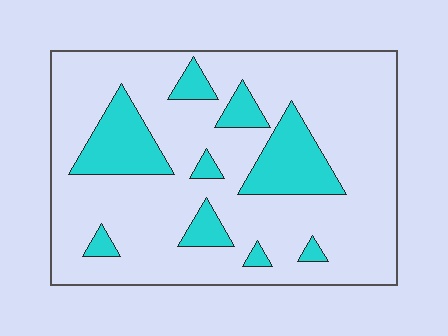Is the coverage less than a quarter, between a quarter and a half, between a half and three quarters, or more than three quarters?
Less than a quarter.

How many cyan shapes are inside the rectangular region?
9.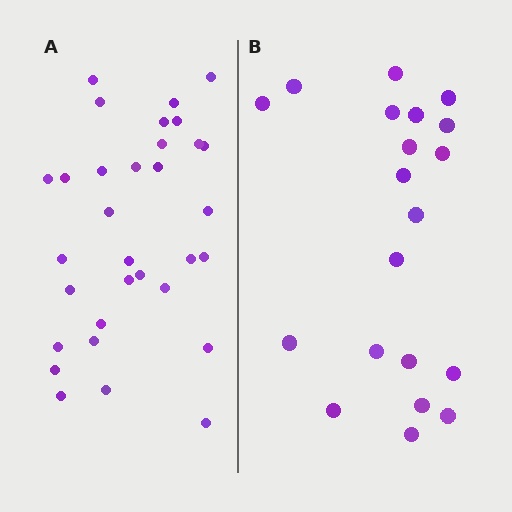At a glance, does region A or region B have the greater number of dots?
Region A (the left region) has more dots.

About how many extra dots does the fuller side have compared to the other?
Region A has roughly 12 or so more dots than region B.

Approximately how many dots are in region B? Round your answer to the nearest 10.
About 20 dots.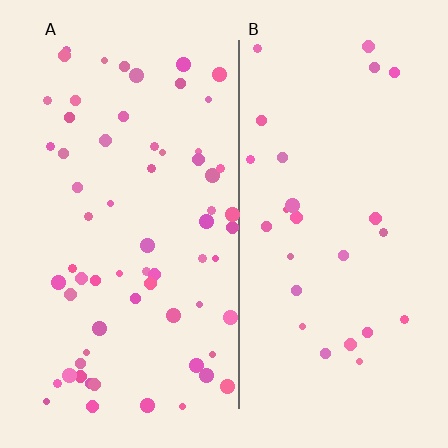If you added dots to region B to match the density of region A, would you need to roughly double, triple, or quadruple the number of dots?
Approximately double.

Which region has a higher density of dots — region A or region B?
A (the left).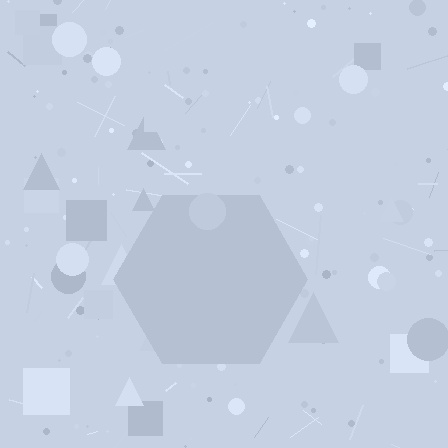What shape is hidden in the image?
A hexagon is hidden in the image.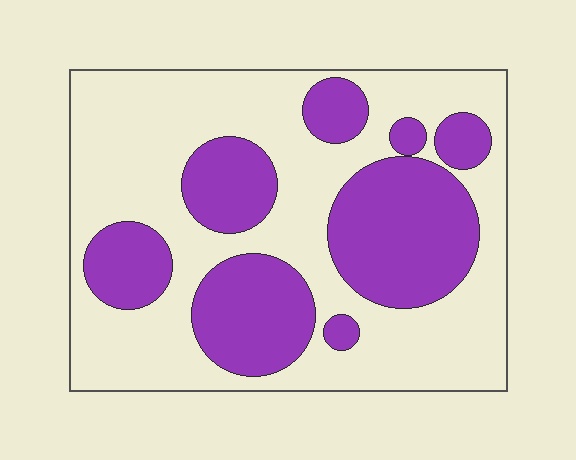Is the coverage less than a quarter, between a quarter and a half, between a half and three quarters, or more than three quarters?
Between a quarter and a half.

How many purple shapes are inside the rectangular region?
8.